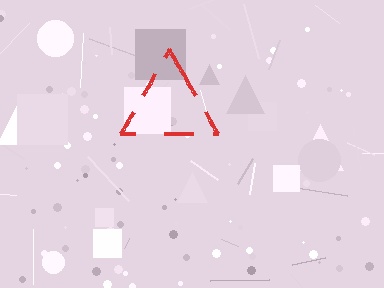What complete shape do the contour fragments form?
The contour fragments form a triangle.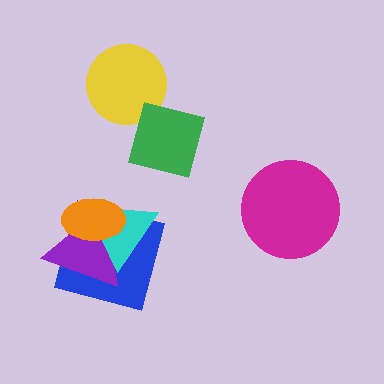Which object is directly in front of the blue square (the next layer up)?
The purple triangle is directly in front of the blue square.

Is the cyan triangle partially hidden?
Yes, it is partially covered by another shape.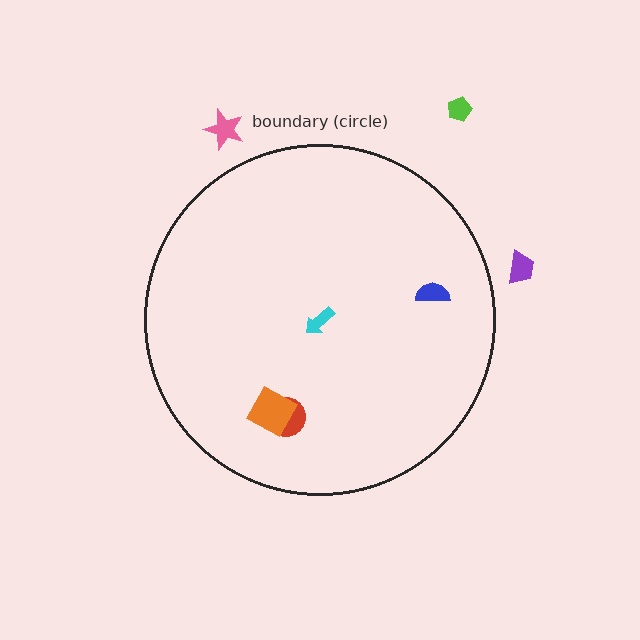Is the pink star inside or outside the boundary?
Outside.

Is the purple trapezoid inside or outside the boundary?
Outside.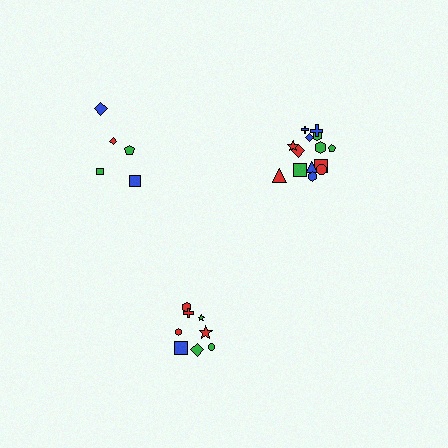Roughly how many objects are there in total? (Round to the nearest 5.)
Roughly 30 objects in total.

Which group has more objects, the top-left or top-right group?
The top-right group.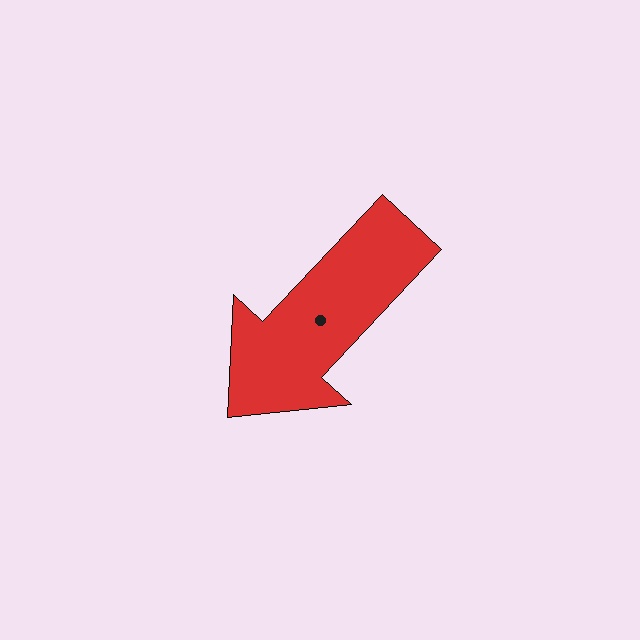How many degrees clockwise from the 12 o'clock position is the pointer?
Approximately 223 degrees.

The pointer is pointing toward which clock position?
Roughly 7 o'clock.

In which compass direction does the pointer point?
Southwest.